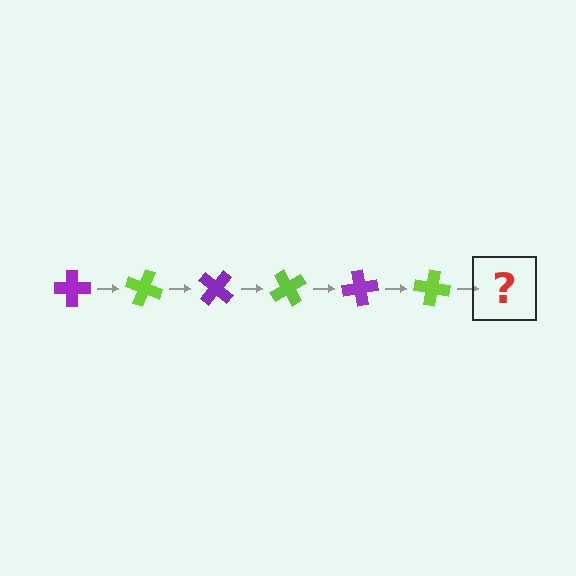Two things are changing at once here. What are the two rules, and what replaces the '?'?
The two rules are that it rotates 20 degrees each step and the color cycles through purple and lime. The '?' should be a purple cross, rotated 120 degrees from the start.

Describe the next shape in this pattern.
It should be a purple cross, rotated 120 degrees from the start.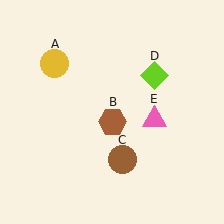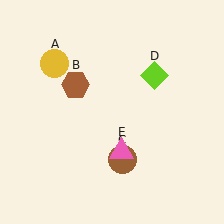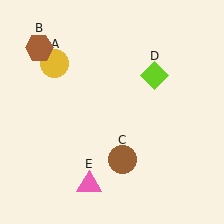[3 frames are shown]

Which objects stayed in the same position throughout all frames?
Yellow circle (object A) and brown circle (object C) and lime diamond (object D) remained stationary.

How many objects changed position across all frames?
2 objects changed position: brown hexagon (object B), pink triangle (object E).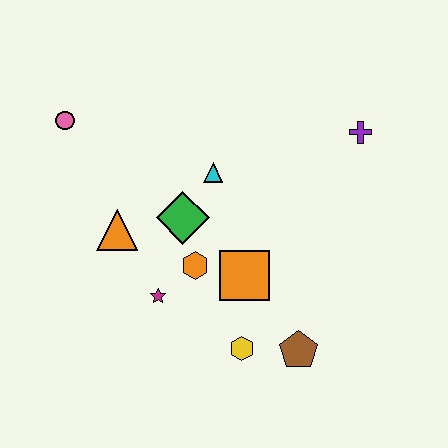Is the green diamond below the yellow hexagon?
No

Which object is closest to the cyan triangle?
The green diamond is closest to the cyan triangle.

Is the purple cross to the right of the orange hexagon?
Yes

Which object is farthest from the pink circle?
The brown pentagon is farthest from the pink circle.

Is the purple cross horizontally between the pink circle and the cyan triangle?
No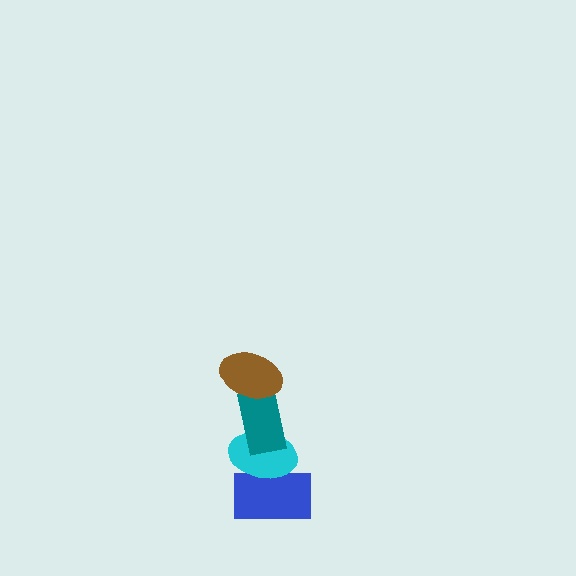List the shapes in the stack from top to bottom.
From top to bottom: the brown ellipse, the teal rectangle, the cyan ellipse, the blue rectangle.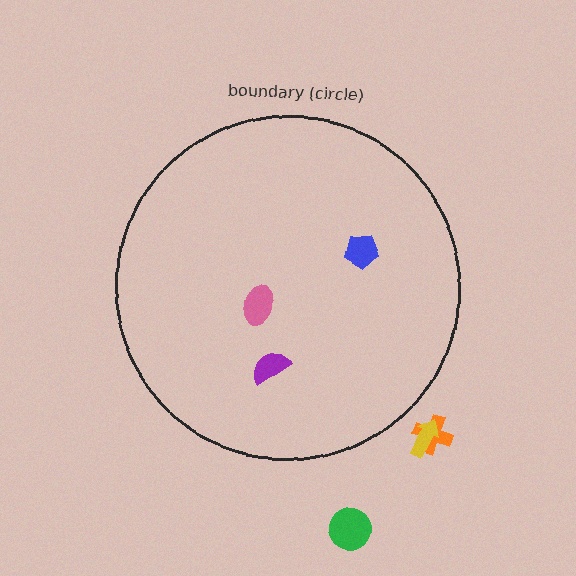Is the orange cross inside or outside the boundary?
Outside.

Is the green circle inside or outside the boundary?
Outside.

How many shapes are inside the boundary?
3 inside, 3 outside.